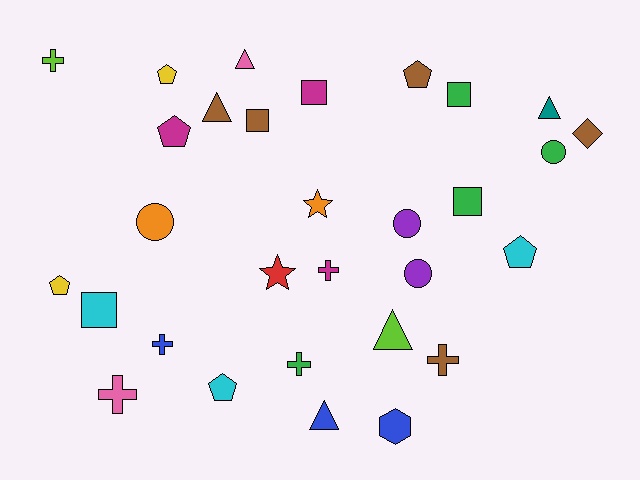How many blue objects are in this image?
There are 3 blue objects.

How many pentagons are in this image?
There are 6 pentagons.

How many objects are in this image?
There are 30 objects.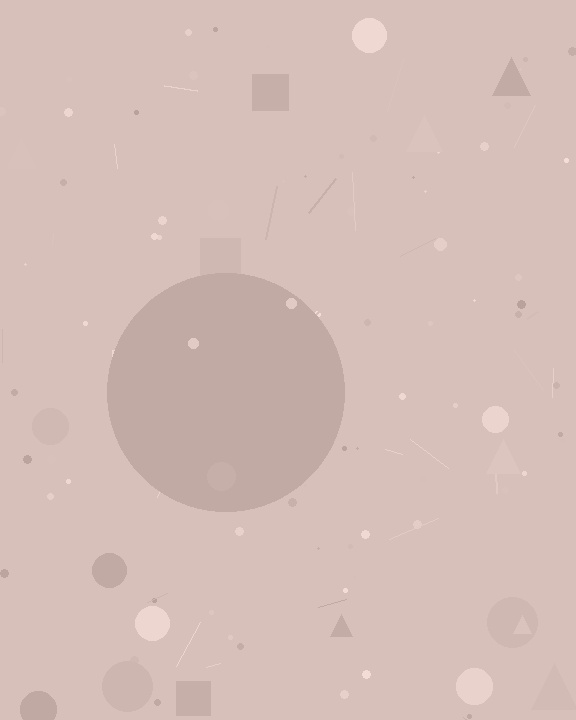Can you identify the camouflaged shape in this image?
The camouflaged shape is a circle.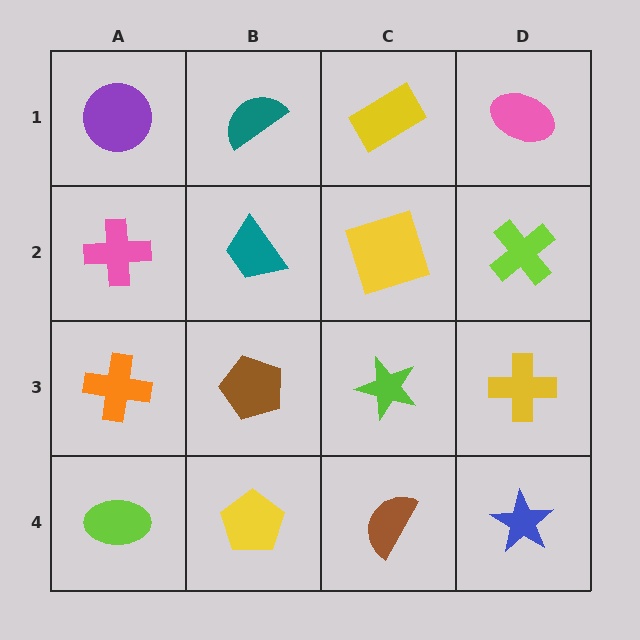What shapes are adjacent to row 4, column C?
A lime star (row 3, column C), a yellow pentagon (row 4, column B), a blue star (row 4, column D).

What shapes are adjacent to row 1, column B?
A teal trapezoid (row 2, column B), a purple circle (row 1, column A), a yellow rectangle (row 1, column C).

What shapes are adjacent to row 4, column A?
An orange cross (row 3, column A), a yellow pentagon (row 4, column B).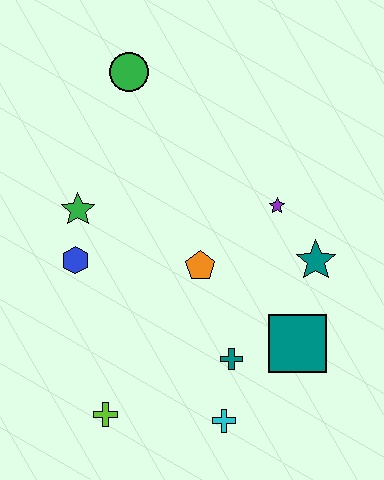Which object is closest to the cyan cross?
The teal cross is closest to the cyan cross.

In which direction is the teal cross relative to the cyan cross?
The teal cross is above the cyan cross.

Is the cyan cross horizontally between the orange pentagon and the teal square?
Yes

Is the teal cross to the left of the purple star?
Yes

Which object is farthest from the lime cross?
The green circle is farthest from the lime cross.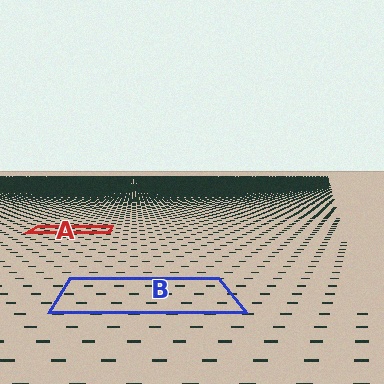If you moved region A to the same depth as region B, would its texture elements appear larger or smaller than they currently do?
They would appear larger. At a closer depth, the same texture elements are projected at a bigger on-screen size.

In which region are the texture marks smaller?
The texture marks are smaller in region A, because it is farther away.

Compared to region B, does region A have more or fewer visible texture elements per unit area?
Region A has more texture elements per unit area — they are packed more densely because it is farther away.